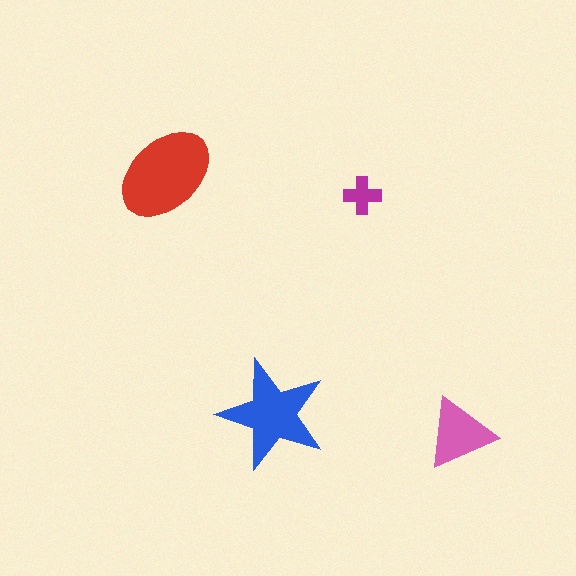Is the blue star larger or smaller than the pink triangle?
Larger.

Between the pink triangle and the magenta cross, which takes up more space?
The pink triangle.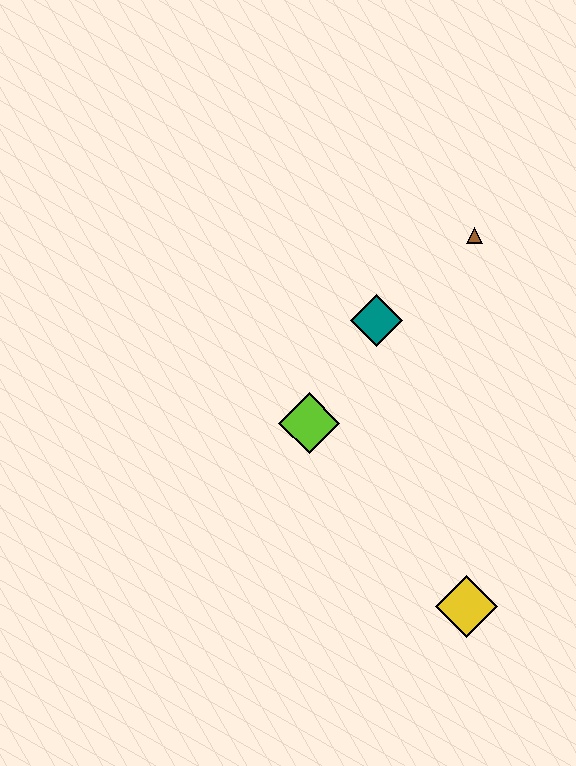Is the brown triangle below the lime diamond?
No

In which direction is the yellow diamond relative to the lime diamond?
The yellow diamond is below the lime diamond.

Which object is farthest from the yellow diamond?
The brown triangle is farthest from the yellow diamond.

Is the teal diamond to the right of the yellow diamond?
No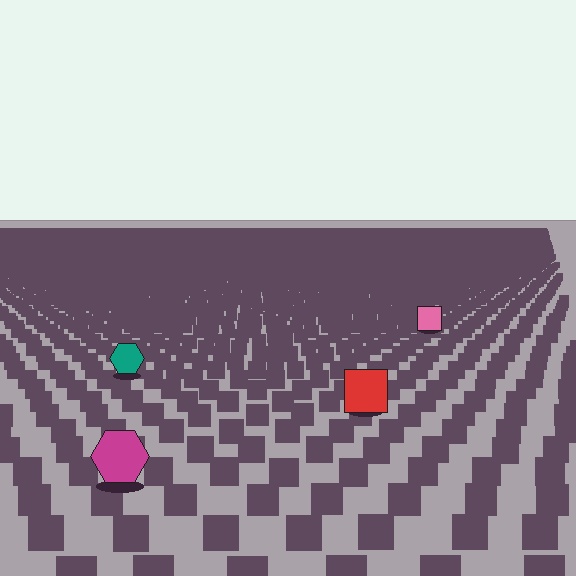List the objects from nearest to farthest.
From nearest to farthest: the magenta hexagon, the red square, the teal hexagon, the pink square.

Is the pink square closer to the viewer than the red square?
No. The red square is closer — you can tell from the texture gradient: the ground texture is coarser near it.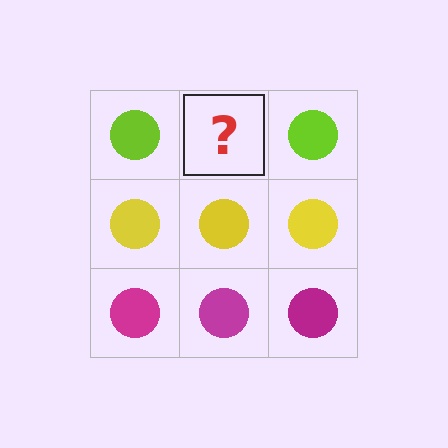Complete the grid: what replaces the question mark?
The question mark should be replaced with a lime circle.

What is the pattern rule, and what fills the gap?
The rule is that each row has a consistent color. The gap should be filled with a lime circle.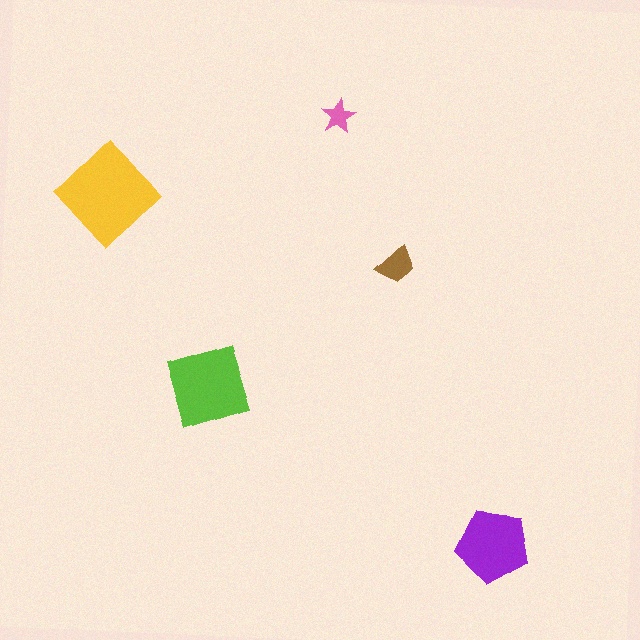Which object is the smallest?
The pink star.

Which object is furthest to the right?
The purple pentagon is rightmost.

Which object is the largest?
The yellow diamond.